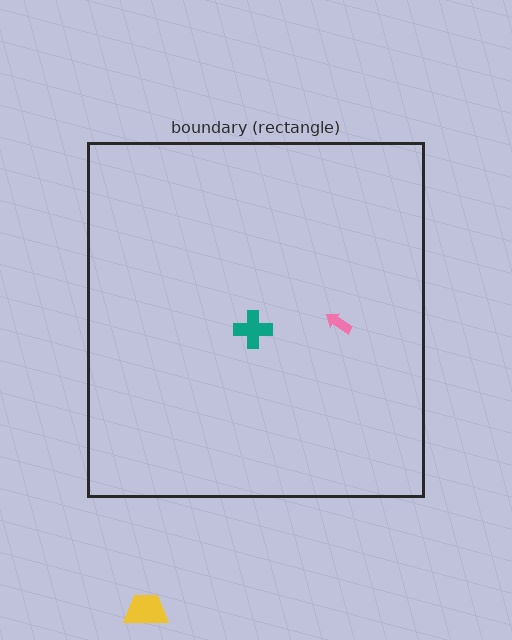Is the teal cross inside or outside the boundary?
Inside.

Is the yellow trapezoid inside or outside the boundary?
Outside.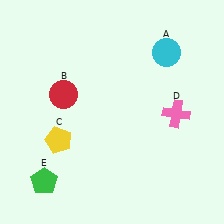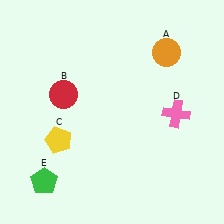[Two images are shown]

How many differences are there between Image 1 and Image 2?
There is 1 difference between the two images.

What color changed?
The circle (A) changed from cyan in Image 1 to orange in Image 2.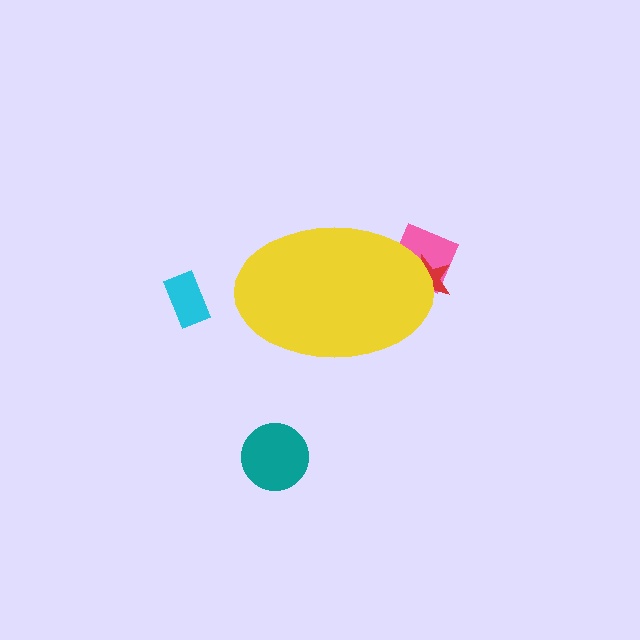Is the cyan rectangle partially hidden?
No, the cyan rectangle is fully visible.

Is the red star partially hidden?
Yes, the red star is partially hidden behind the yellow ellipse.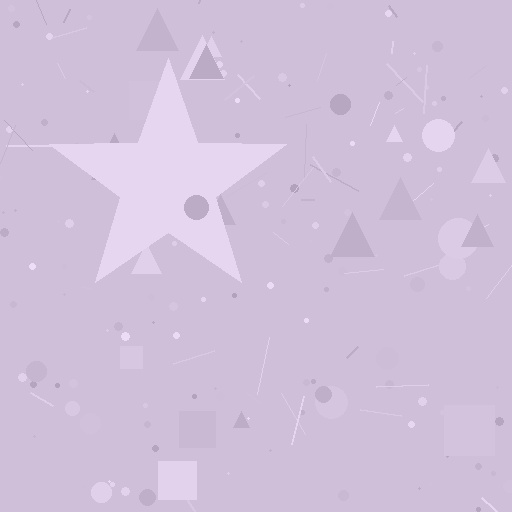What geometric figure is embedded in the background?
A star is embedded in the background.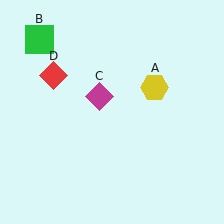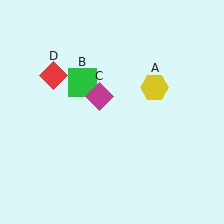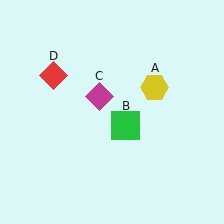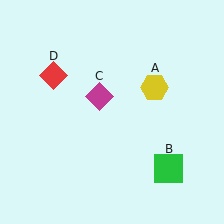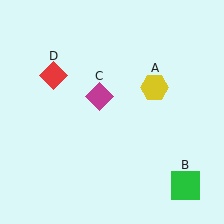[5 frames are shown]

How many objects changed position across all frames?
1 object changed position: green square (object B).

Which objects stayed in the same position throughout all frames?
Yellow hexagon (object A) and magenta diamond (object C) and red diamond (object D) remained stationary.